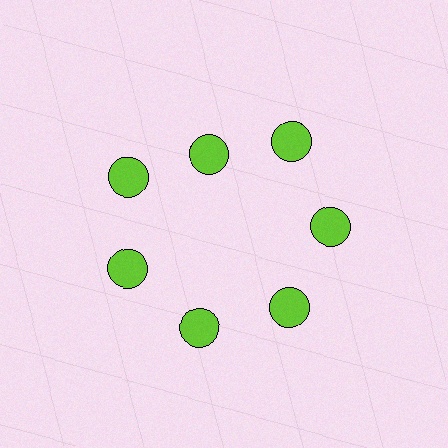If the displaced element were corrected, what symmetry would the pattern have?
It would have 7-fold rotational symmetry — the pattern would map onto itself every 51 degrees.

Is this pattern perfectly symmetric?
No. The 7 lime circles are arranged in a ring, but one element near the 12 o'clock position is pulled inward toward the center, breaking the 7-fold rotational symmetry.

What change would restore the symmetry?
The symmetry would be restored by moving it outward, back onto the ring so that all 7 circles sit at equal angles and equal distance from the center.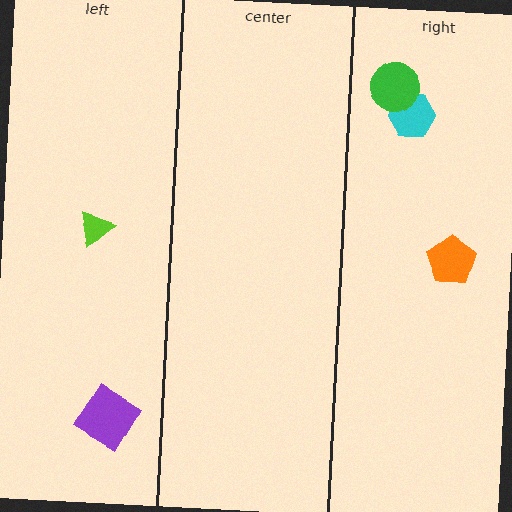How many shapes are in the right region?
3.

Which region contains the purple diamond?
The left region.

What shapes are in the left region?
The lime triangle, the purple diamond.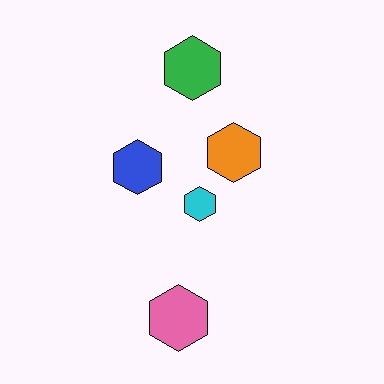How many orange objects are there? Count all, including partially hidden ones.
There is 1 orange object.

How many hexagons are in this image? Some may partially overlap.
There are 5 hexagons.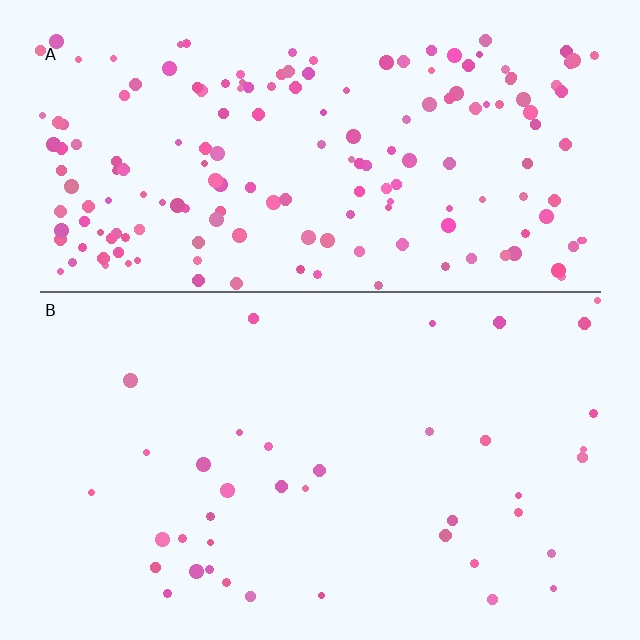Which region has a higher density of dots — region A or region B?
A (the top).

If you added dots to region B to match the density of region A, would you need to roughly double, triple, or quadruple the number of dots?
Approximately quadruple.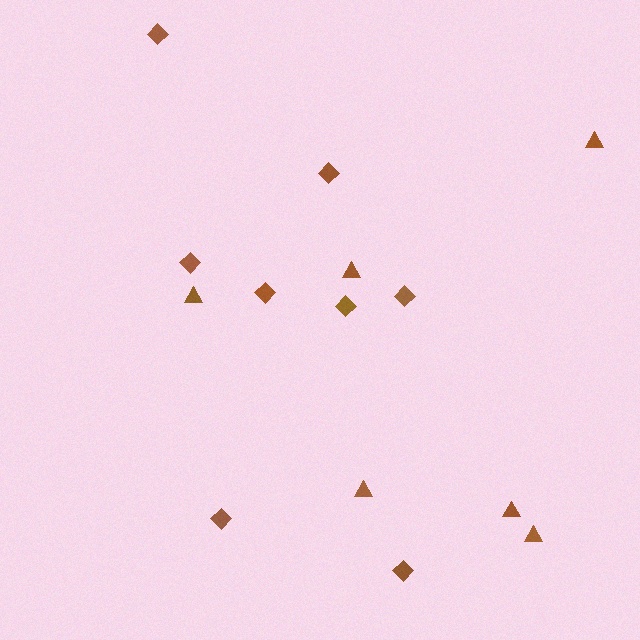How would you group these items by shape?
There are 2 groups: one group of diamonds (8) and one group of triangles (6).